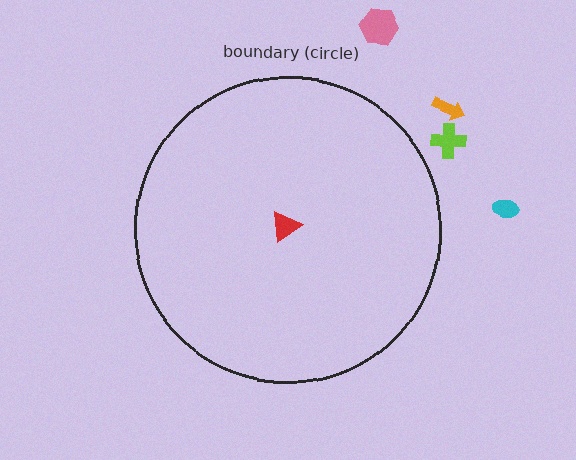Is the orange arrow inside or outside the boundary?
Outside.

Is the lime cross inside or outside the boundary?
Outside.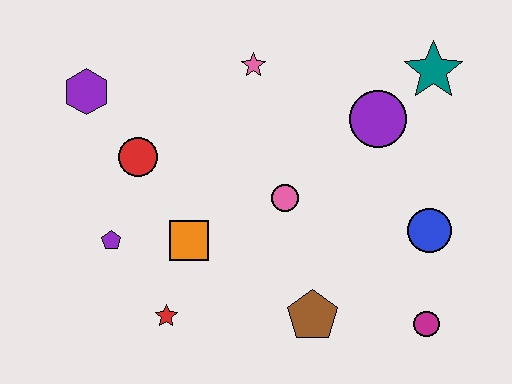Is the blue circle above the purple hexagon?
No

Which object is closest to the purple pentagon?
The orange square is closest to the purple pentagon.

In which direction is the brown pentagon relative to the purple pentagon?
The brown pentagon is to the right of the purple pentagon.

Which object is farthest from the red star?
The teal star is farthest from the red star.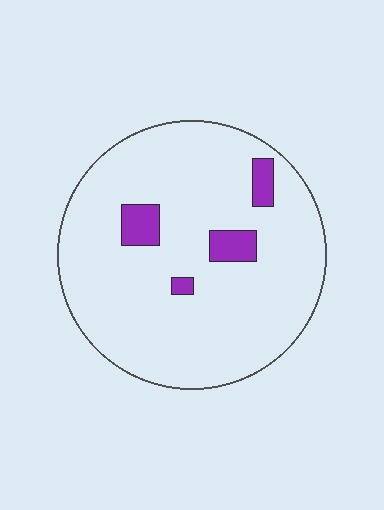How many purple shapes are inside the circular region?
4.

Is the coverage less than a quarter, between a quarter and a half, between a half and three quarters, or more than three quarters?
Less than a quarter.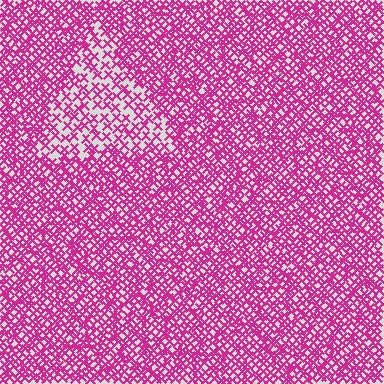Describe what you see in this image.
The image contains small magenta elements arranged at two different densities. A triangle-shaped region is visible where the elements are less densely packed than the surrounding area.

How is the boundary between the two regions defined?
The boundary is defined by a change in element density (approximately 2.0x ratio). All elements are the same color, size, and shape.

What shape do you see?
I see a triangle.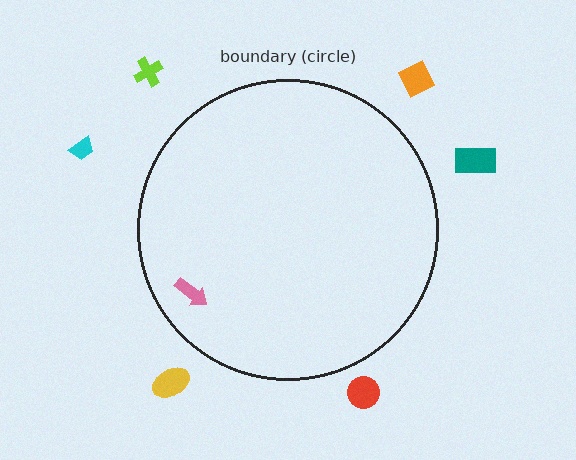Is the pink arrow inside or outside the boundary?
Inside.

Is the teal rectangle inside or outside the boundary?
Outside.